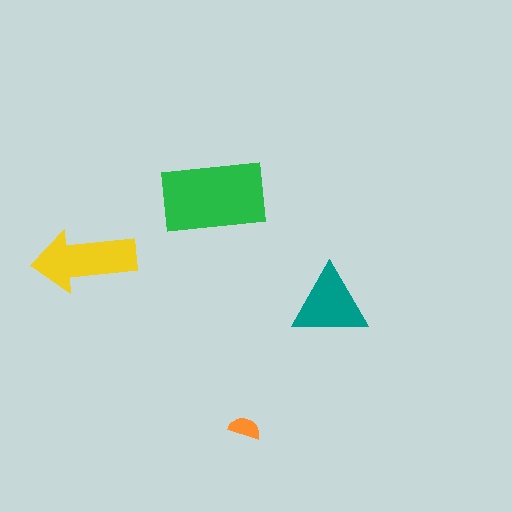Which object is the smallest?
The orange semicircle.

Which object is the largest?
The green rectangle.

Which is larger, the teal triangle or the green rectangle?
The green rectangle.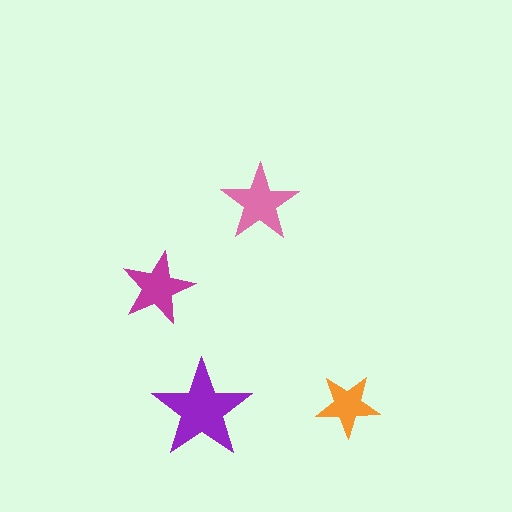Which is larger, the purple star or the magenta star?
The purple one.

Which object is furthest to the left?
The magenta star is leftmost.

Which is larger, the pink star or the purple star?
The purple one.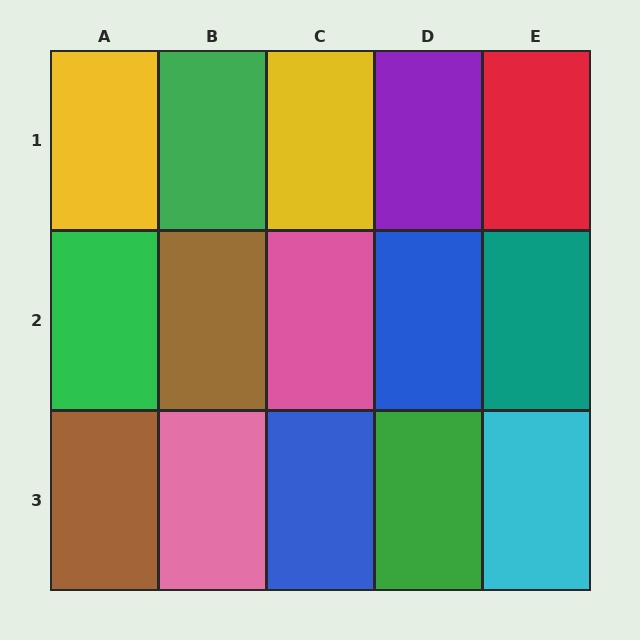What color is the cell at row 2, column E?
Teal.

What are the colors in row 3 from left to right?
Brown, pink, blue, green, cyan.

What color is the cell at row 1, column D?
Purple.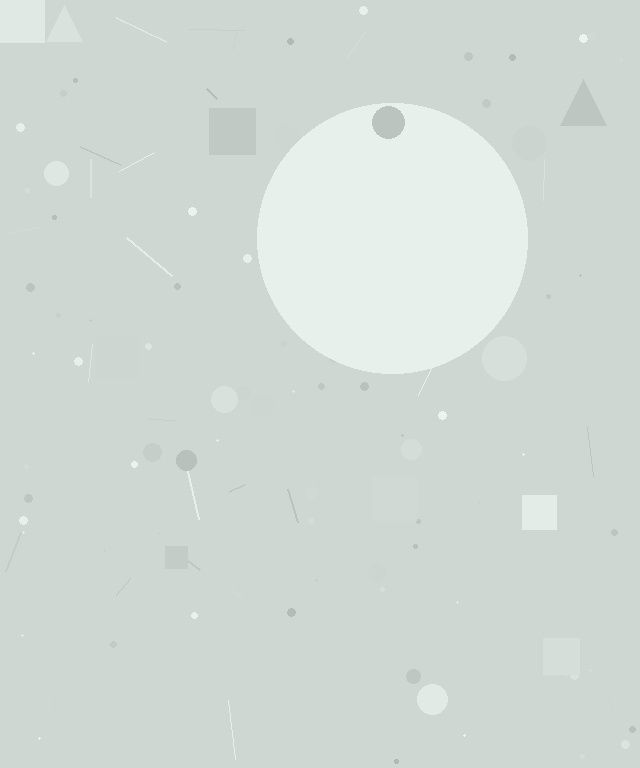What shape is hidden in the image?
A circle is hidden in the image.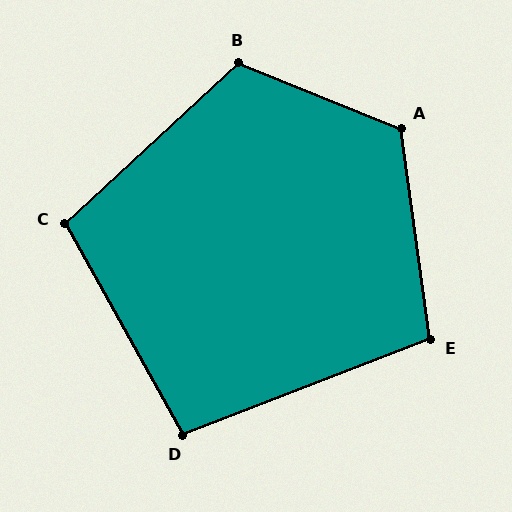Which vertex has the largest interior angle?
A, at approximately 120 degrees.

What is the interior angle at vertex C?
Approximately 104 degrees (obtuse).